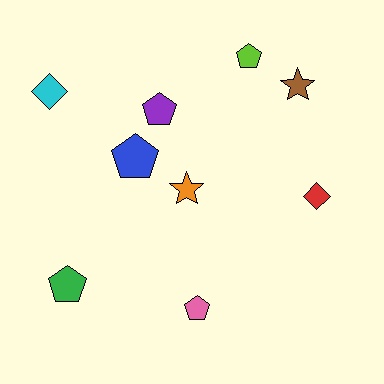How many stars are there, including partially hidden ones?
There are 2 stars.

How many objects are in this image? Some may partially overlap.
There are 9 objects.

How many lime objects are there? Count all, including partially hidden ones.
There is 1 lime object.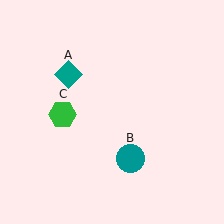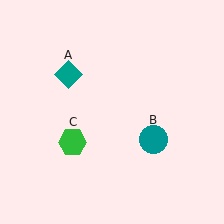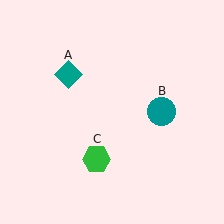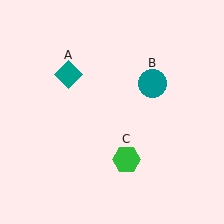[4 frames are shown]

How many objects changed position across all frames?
2 objects changed position: teal circle (object B), green hexagon (object C).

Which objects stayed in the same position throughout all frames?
Teal diamond (object A) remained stationary.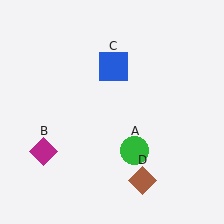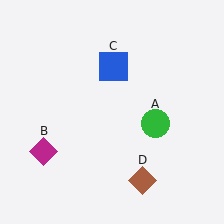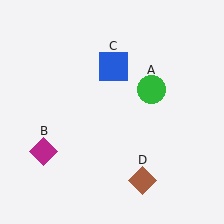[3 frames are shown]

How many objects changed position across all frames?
1 object changed position: green circle (object A).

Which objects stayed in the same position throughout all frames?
Magenta diamond (object B) and blue square (object C) and brown diamond (object D) remained stationary.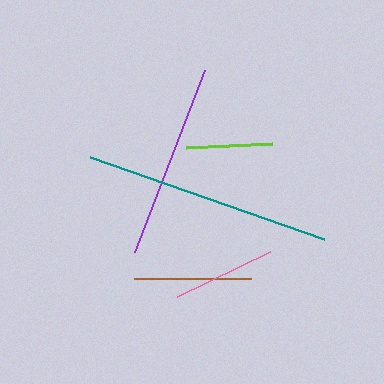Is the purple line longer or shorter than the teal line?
The teal line is longer than the purple line.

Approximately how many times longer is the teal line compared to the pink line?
The teal line is approximately 2.4 times the length of the pink line.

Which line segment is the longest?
The teal line is the longest at approximately 248 pixels.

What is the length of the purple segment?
The purple segment is approximately 195 pixels long.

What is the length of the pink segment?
The pink segment is approximately 104 pixels long.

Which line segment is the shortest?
The lime line is the shortest at approximately 87 pixels.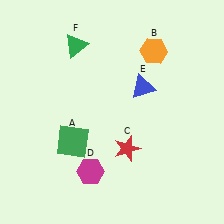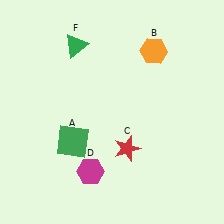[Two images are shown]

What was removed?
The blue triangle (E) was removed in Image 2.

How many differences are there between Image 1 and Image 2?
There is 1 difference between the two images.